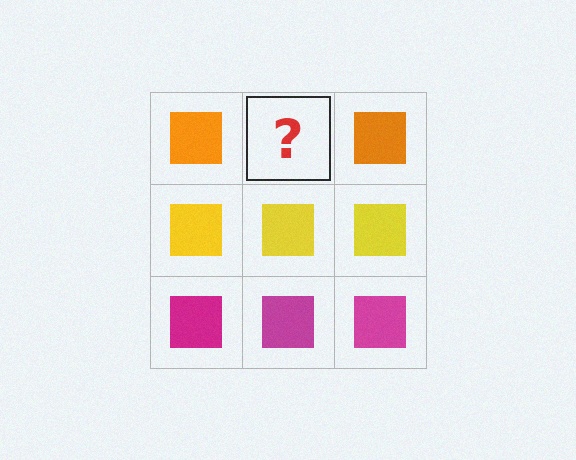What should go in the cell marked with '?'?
The missing cell should contain an orange square.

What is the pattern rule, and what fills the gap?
The rule is that each row has a consistent color. The gap should be filled with an orange square.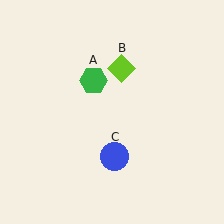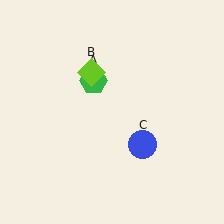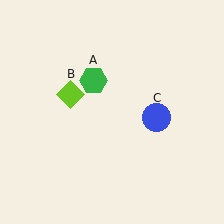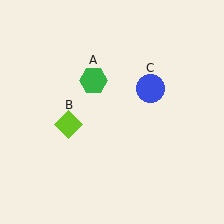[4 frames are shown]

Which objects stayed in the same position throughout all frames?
Green hexagon (object A) remained stationary.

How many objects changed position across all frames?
2 objects changed position: lime diamond (object B), blue circle (object C).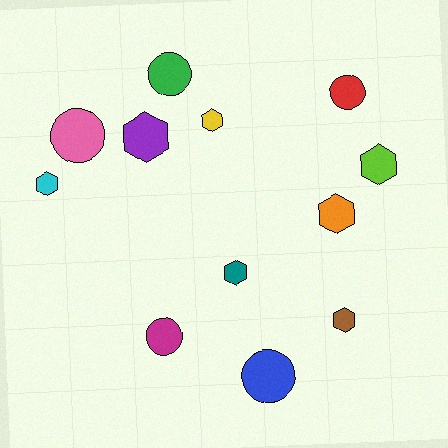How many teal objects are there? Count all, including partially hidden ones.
There is 1 teal object.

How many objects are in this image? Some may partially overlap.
There are 12 objects.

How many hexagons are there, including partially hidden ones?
There are 7 hexagons.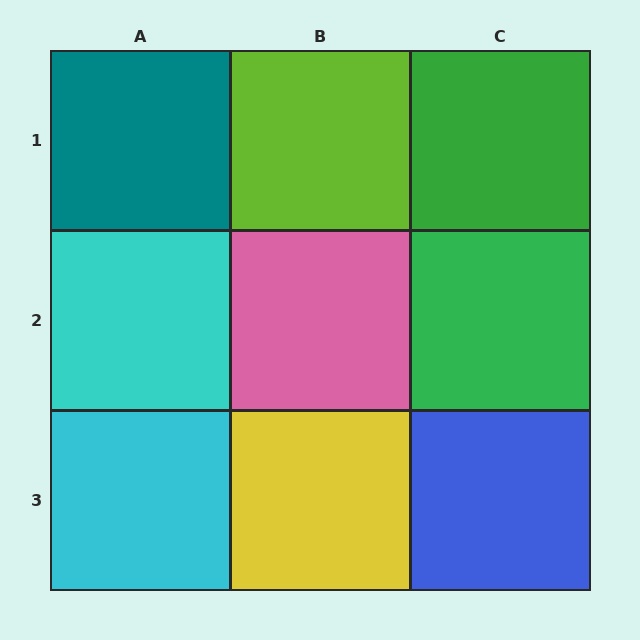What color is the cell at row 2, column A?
Cyan.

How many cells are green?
2 cells are green.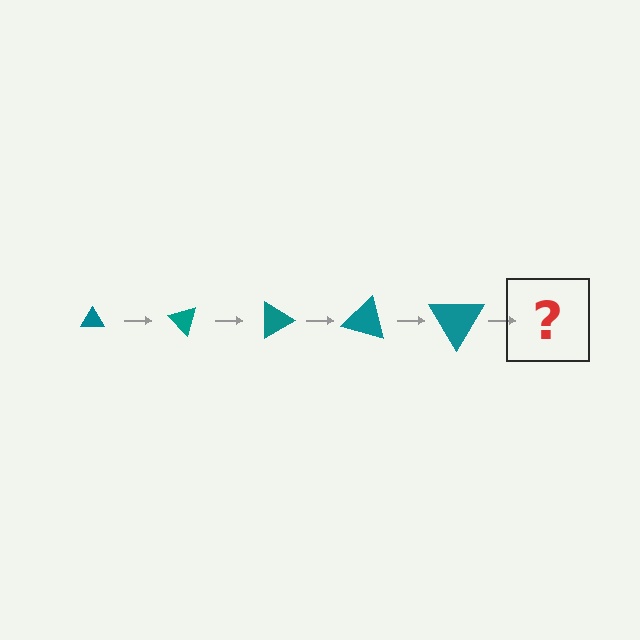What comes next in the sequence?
The next element should be a triangle, larger than the previous one and rotated 225 degrees from the start.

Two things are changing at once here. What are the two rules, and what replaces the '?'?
The two rules are that the triangle grows larger each step and it rotates 45 degrees each step. The '?' should be a triangle, larger than the previous one and rotated 225 degrees from the start.